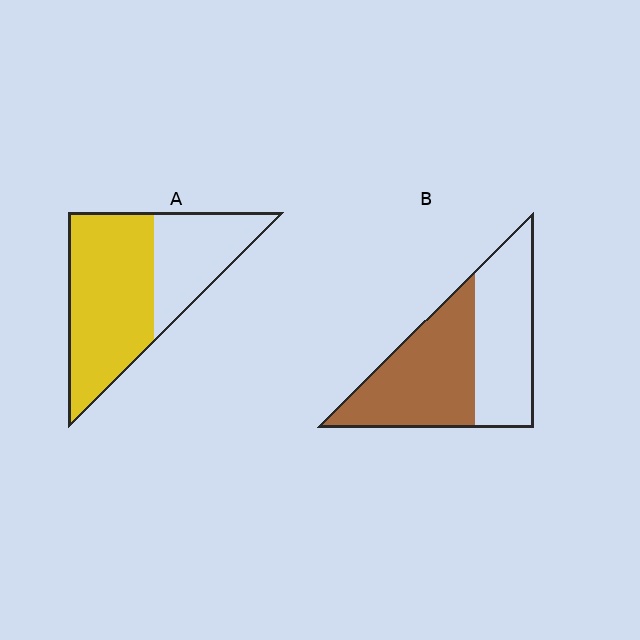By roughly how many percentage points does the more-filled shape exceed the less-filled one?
By roughly 10 percentage points (A over B).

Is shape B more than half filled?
Roughly half.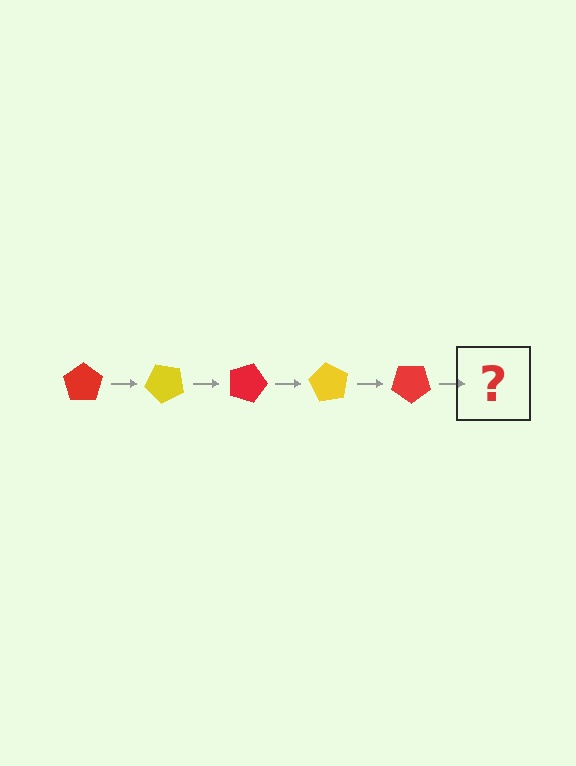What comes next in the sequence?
The next element should be a yellow pentagon, rotated 225 degrees from the start.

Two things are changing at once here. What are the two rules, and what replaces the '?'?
The two rules are that it rotates 45 degrees each step and the color cycles through red and yellow. The '?' should be a yellow pentagon, rotated 225 degrees from the start.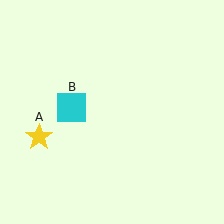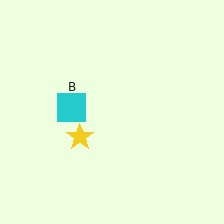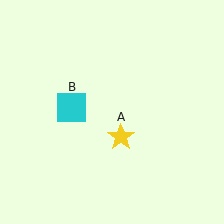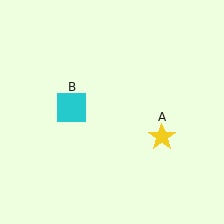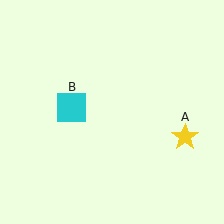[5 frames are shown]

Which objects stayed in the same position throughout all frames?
Cyan square (object B) remained stationary.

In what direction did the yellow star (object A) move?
The yellow star (object A) moved right.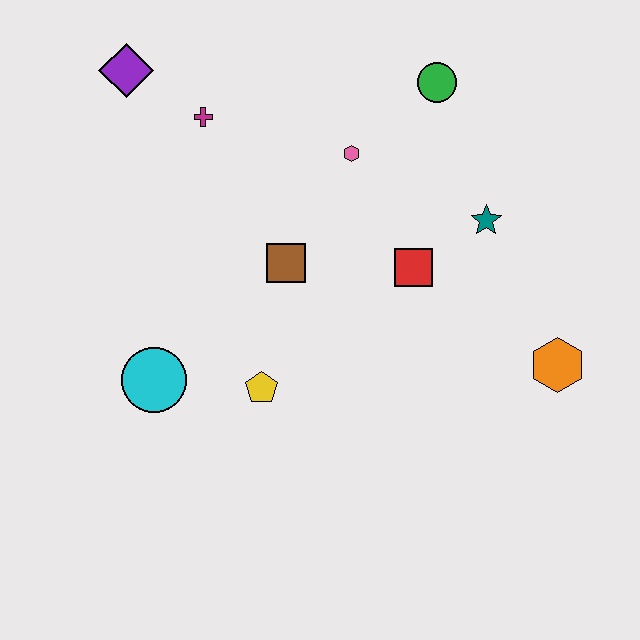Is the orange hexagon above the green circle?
No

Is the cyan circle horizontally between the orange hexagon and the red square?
No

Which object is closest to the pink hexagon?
The green circle is closest to the pink hexagon.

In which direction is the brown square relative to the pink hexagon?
The brown square is below the pink hexagon.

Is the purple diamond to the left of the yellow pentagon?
Yes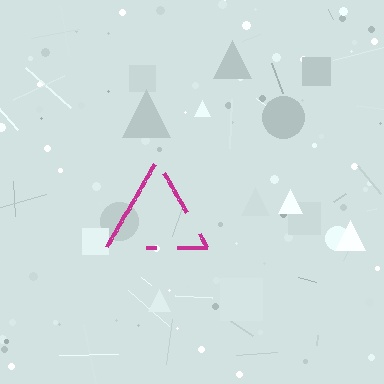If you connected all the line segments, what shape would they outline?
They would outline a triangle.